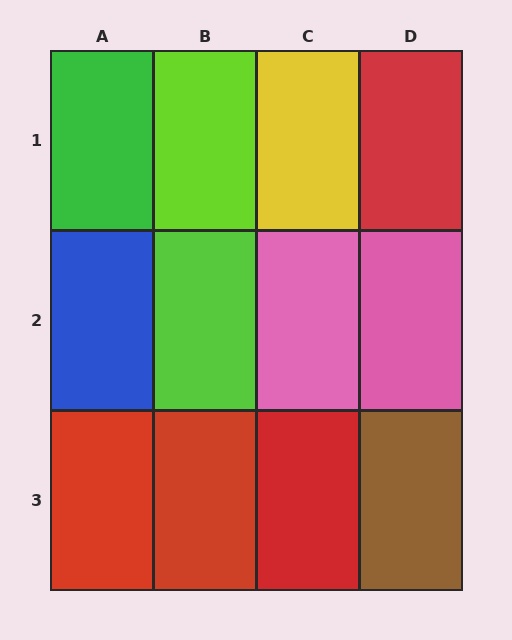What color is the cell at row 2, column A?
Blue.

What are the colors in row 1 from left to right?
Green, lime, yellow, red.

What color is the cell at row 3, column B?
Red.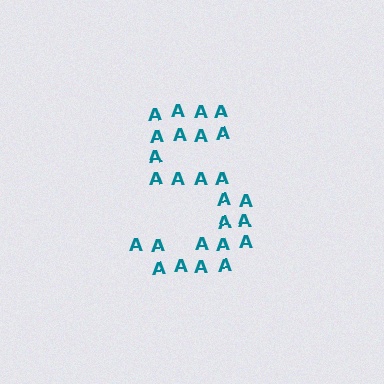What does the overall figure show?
The overall figure shows the digit 5.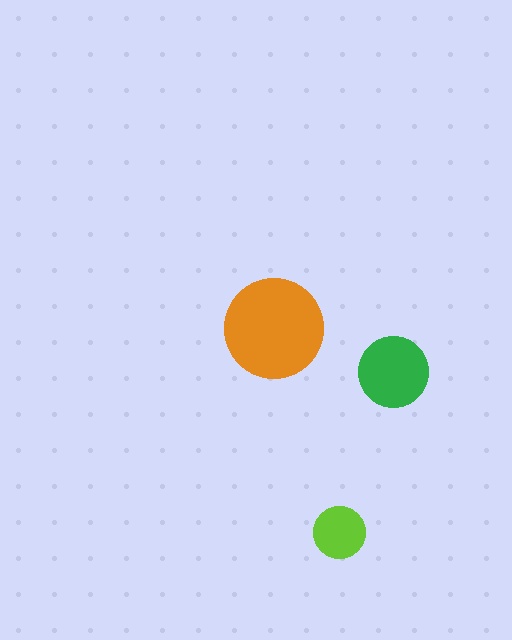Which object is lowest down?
The lime circle is bottommost.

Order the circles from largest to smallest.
the orange one, the green one, the lime one.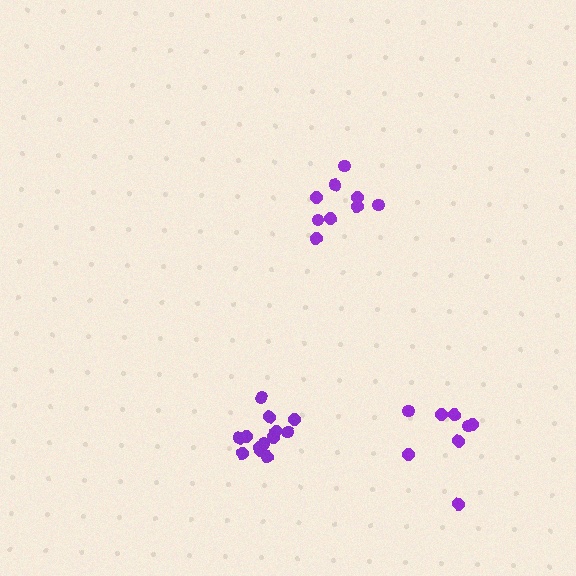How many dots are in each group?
Group 1: 9 dots, Group 2: 8 dots, Group 3: 14 dots (31 total).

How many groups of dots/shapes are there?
There are 3 groups.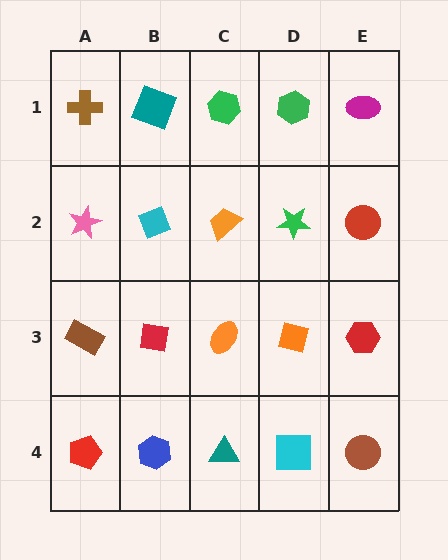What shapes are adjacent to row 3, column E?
A red circle (row 2, column E), a brown circle (row 4, column E), an orange square (row 3, column D).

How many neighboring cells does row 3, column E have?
3.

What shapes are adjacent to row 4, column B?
A red square (row 3, column B), a red pentagon (row 4, column A), a teal triangle (row 4, column C).